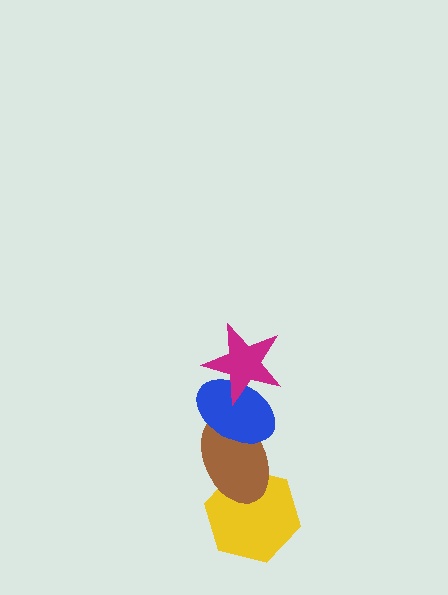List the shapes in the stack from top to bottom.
From top to bottom: the magenta star, the blue ellipse, the brown ellipse, the yellow hexagon.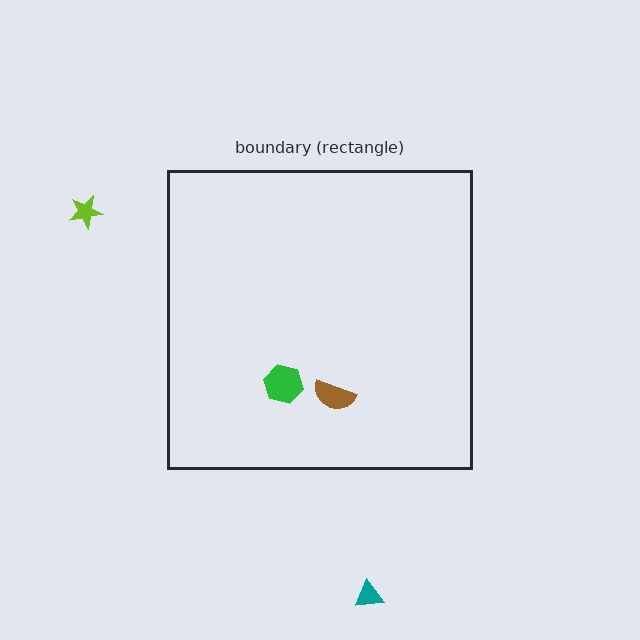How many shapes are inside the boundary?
2 inside, 2 outside.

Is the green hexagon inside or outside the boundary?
Inside.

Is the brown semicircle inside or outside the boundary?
Inside.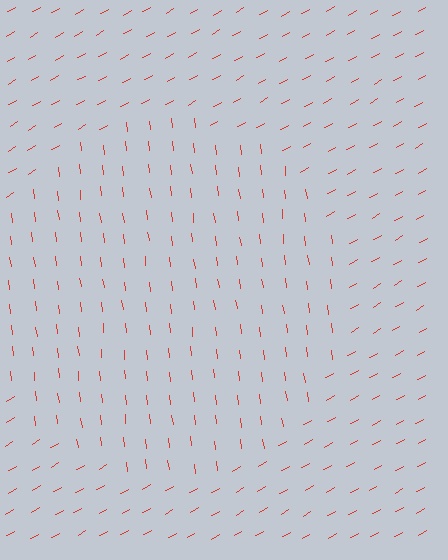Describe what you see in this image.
The image is filled with small red line segments. A circle region in the image has lines oriented differently from the surrounding lines, creating a visible texture boundary.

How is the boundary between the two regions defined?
The boundary is defined purely by a change in line orientation (approximately 67 degrees difference). All lines are the same color and thickness.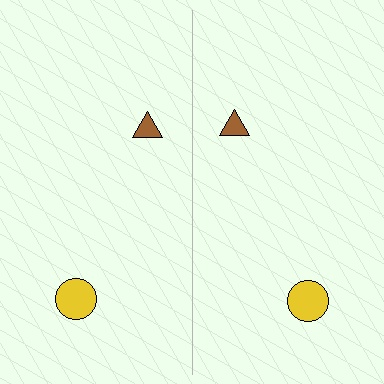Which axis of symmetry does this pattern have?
The pattern has a vertical axis of symmetry running through the center of the image.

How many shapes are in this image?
There are 4 shapes in this image.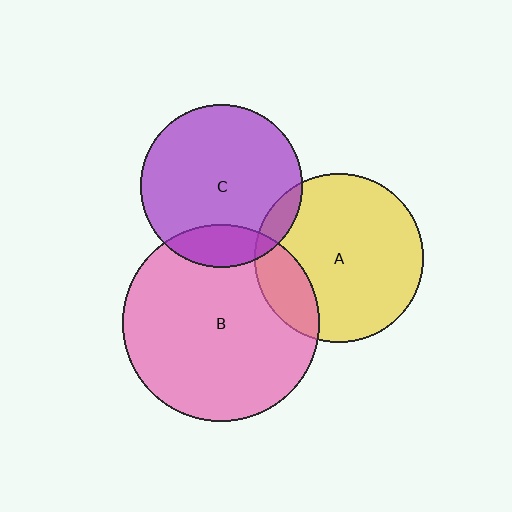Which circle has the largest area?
Circle B (pink).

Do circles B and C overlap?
Yes.